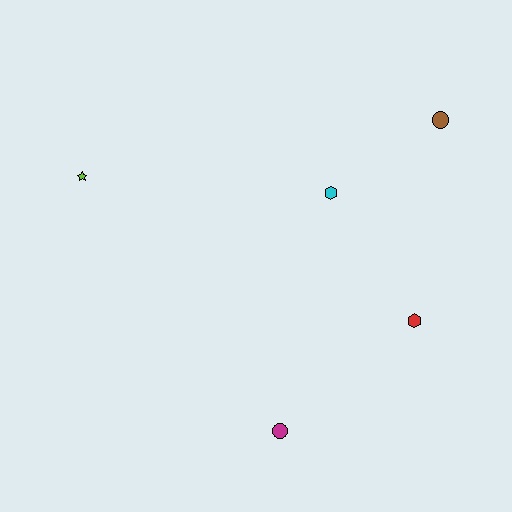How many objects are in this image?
There are 5 objects.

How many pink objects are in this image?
There are no pink objects.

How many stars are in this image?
There is 1 star.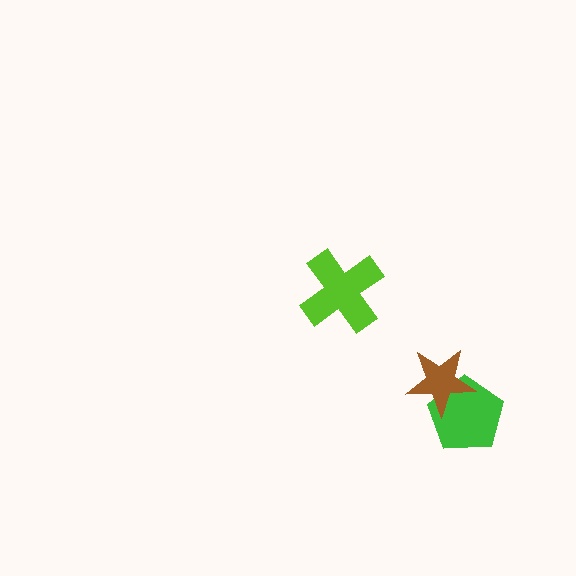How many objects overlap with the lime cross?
0 objects overlap with the lime cross.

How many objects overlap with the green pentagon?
1 object overlaps with the green pentagon.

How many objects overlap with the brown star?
1 object overlaps with the brown star.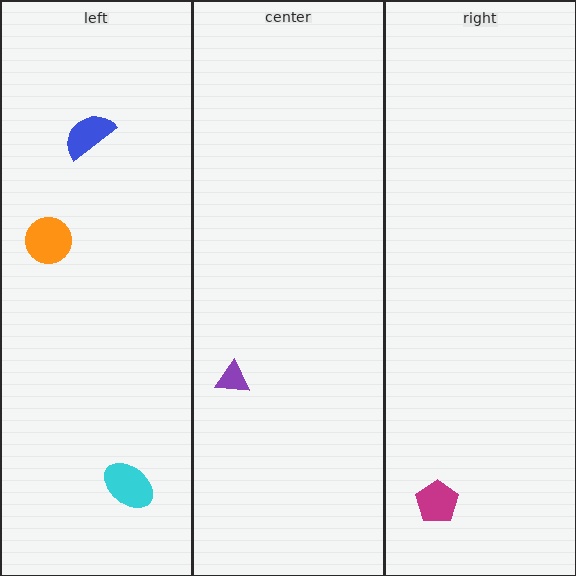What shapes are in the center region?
The purple triangle.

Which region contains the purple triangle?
The center region.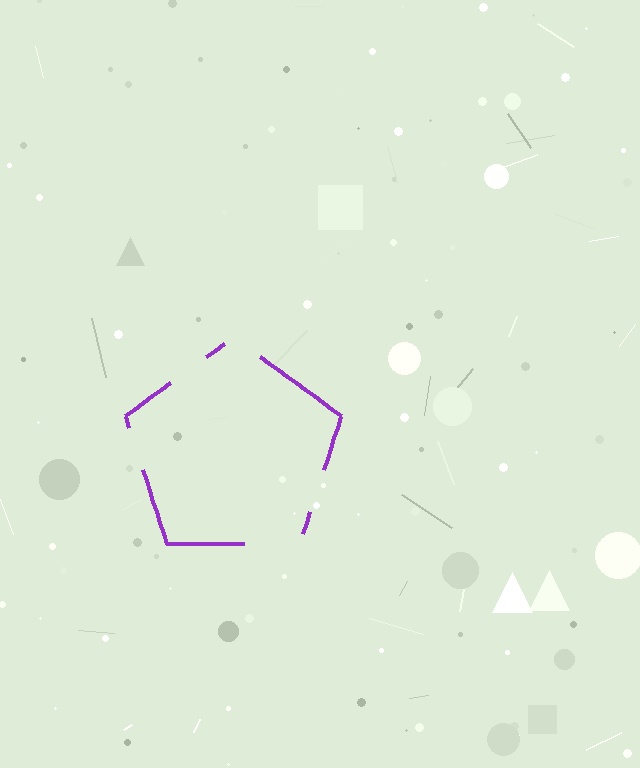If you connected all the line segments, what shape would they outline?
They would outline a pentagon.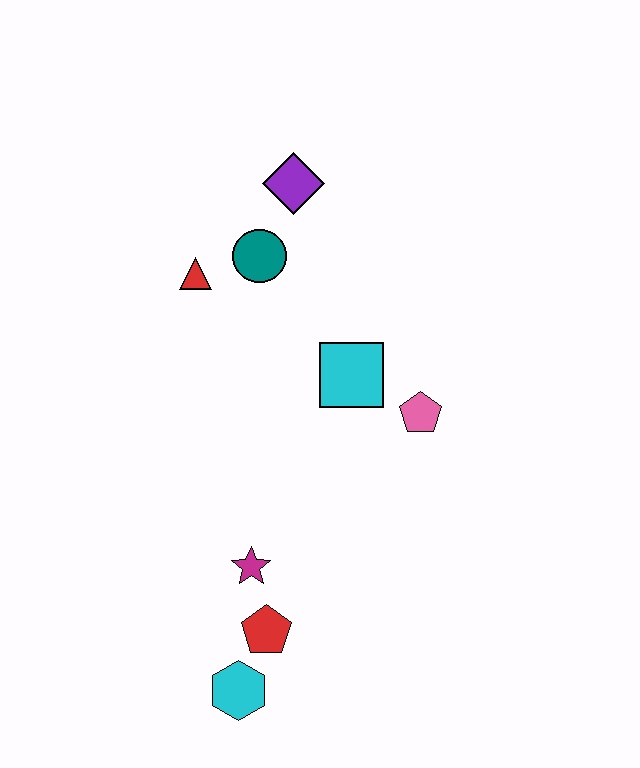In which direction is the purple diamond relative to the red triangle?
The purple diamond is to the right of the red triangle.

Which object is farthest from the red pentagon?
The purple diamond is farthest from the red pentagon.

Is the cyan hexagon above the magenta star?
No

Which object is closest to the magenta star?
The red pentagon is closest to the magenta star.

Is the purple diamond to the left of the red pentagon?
No